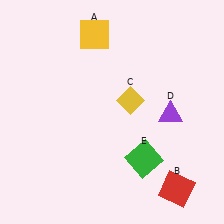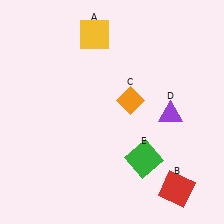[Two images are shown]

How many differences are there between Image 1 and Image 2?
There is 1 difference between the two images.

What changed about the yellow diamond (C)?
In Image 1, C is yellow. In Image 2, it changed to orange.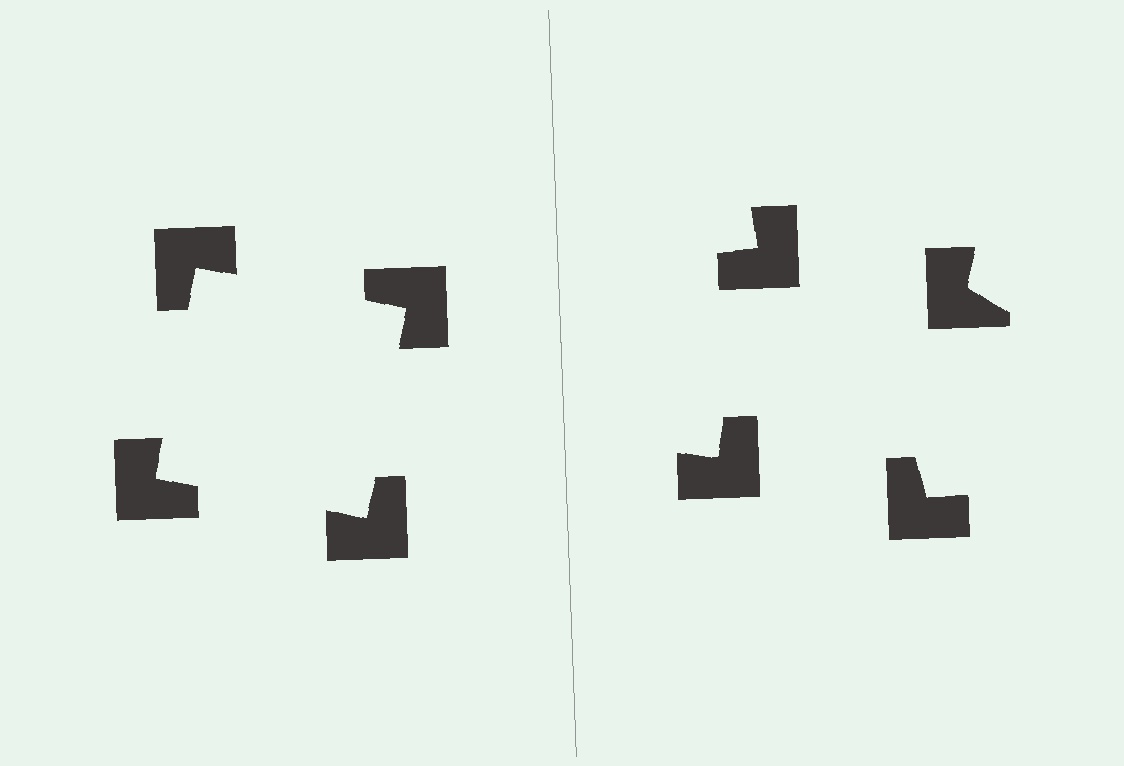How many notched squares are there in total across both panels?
8 — 4 on each side.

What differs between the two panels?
The notched squares are positioned identically on both sides; only the wedge orientations differ. On the left they align to a square; on the right they are misaligned.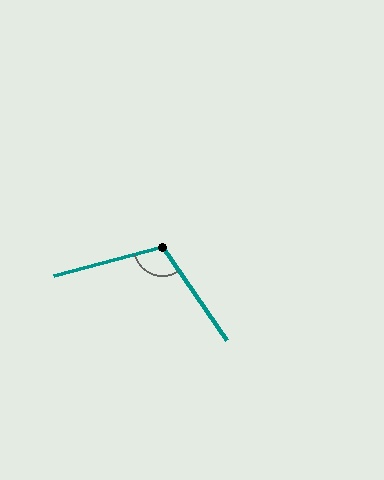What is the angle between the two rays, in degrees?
Approximately 110 degrees.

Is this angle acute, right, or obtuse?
It is obtuse.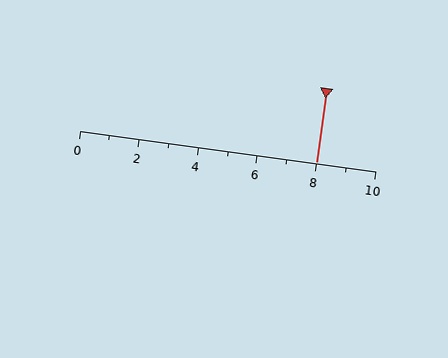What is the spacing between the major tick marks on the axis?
The major ticks are spaced 2 apart.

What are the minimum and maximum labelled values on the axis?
The axis runs from 0 to 10.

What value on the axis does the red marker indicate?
The marker indicates approximately 8.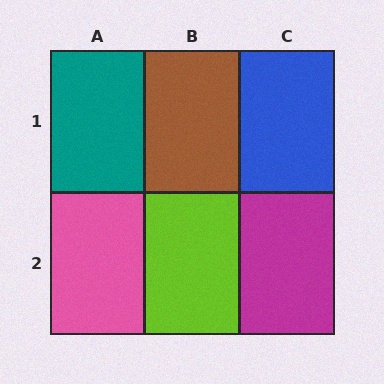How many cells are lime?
1 cell is lime.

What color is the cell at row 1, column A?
Teal.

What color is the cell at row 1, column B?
Brown.